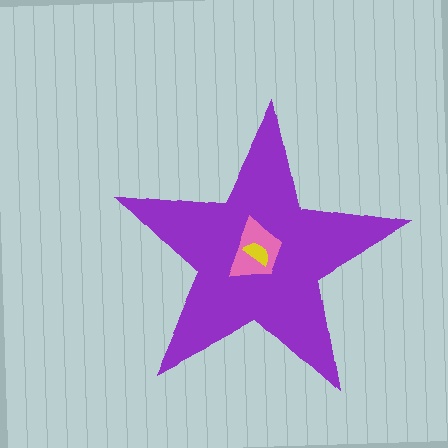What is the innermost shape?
The yellow semicircle.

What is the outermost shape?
The purple star.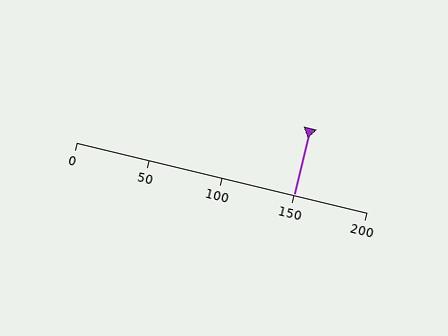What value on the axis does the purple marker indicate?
The marker indicates approximately 150.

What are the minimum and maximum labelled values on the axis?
The axis runs from 0 to 200.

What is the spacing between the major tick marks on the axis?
The major ticks are spaced 50 apart.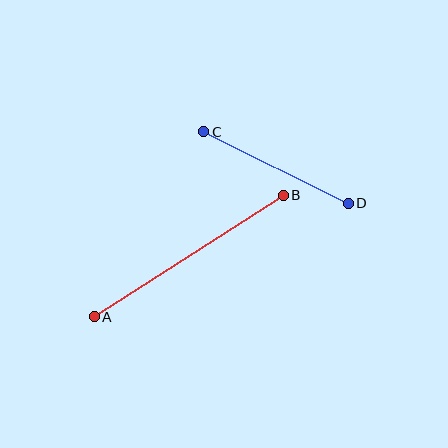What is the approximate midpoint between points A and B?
The midpoint is at approximately (189, 256) pixels.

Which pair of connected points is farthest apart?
Points A and B are farthest apart.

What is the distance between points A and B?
The distance is approximately 225 pixels.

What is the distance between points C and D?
The distance is approximately 161 pixels.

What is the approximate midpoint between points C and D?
The midpoint is at approximately (276, 168) pixels.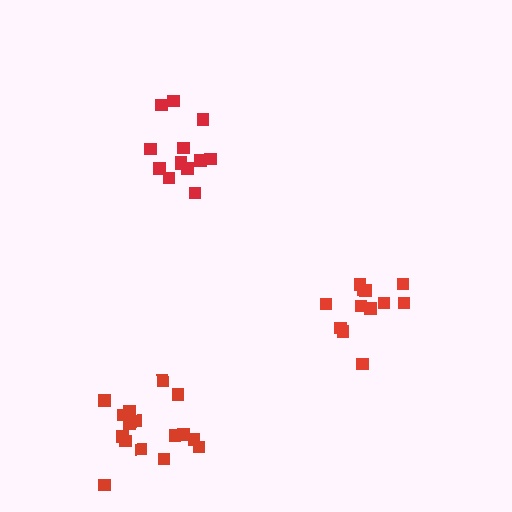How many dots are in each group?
Group 1: 12 dots, Group 2: 13 dots, Group 3: 16 dots (41 total).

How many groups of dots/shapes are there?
There are 3 groups.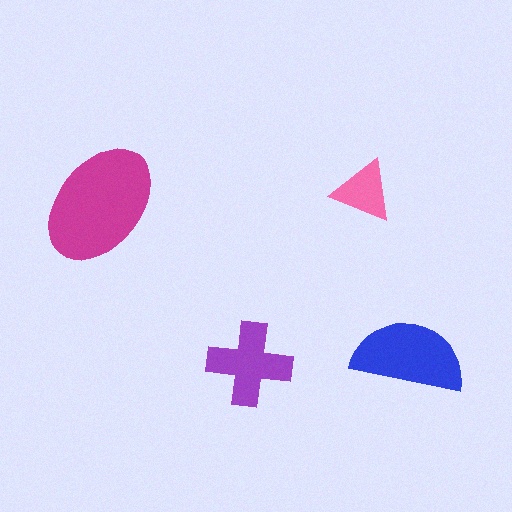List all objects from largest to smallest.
The magenta ellipse, the blue semicircle, the purple cross, the pink triangle.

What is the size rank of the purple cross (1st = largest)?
3rd.